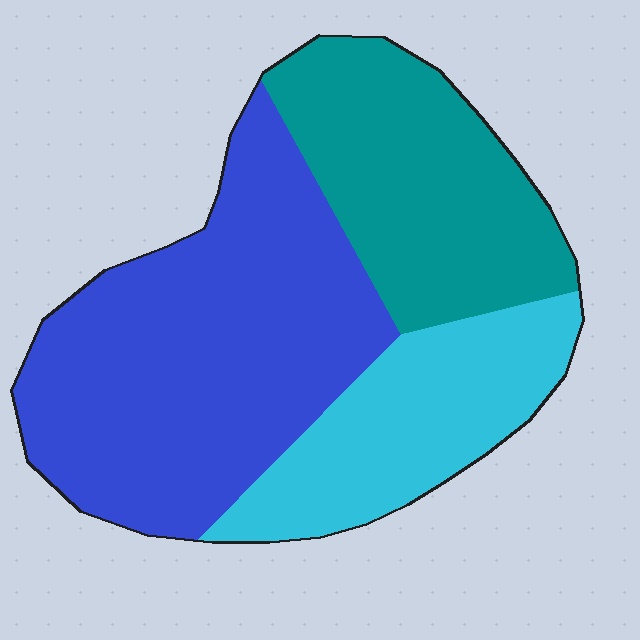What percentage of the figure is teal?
Teal takes up between a sixth and a third of the figure.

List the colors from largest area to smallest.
From largest to smallest: blue, teal, cyan.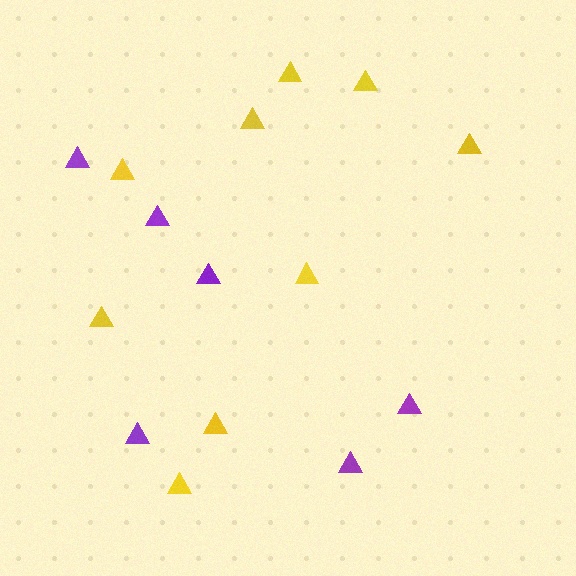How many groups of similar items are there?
There are 2 groups: one group of purple triangles (6) and one group of yellow triangles (9).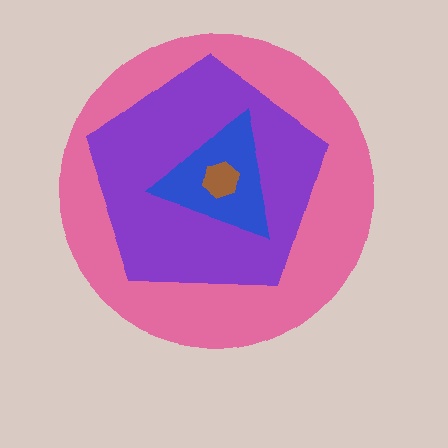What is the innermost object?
The brown hexagon.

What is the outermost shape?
The pink circle.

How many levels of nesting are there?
4.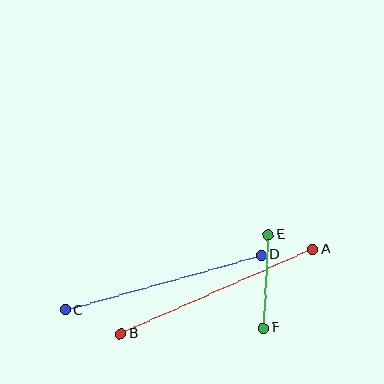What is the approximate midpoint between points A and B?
The midpoint is at approximately (217, 292) pixels.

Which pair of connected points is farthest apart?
Points A and B are farthest apart.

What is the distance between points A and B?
The distance is approximately 210 pixels.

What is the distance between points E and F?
The distance is approximately 93 pixels.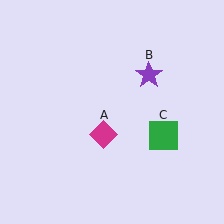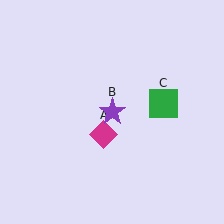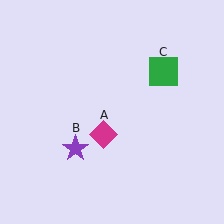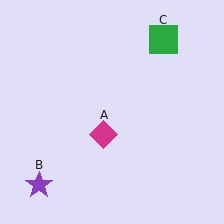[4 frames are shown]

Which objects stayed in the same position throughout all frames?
Magenta diamond (object A) remained stationary.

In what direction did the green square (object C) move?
The green square (object C) moved up.